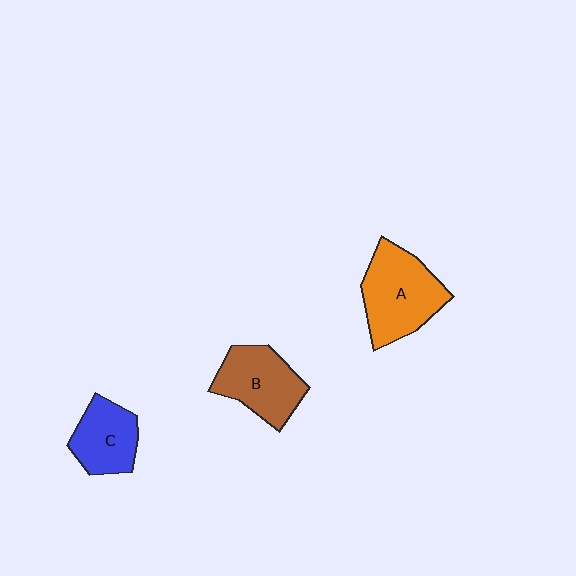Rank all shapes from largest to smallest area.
From largest to smallest: A (orange), B (brown), C (blue).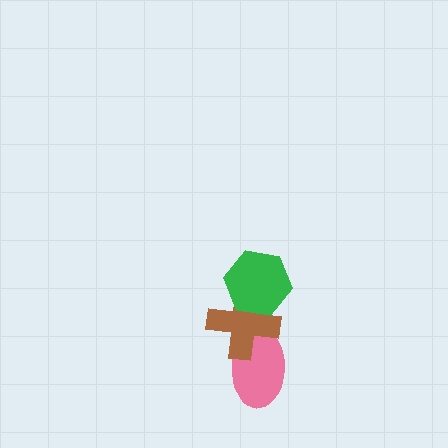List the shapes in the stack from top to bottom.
From top to bottom: the green hexagon, the brown cross, the pink ellipse.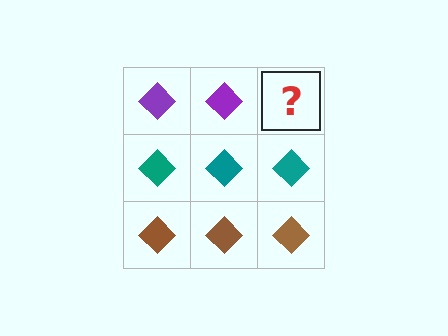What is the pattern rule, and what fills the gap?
The rule is that each row has a consistent color. The gap should be filled with a purple diamond.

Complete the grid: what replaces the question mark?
The question mark should be replaced with a purple diamond.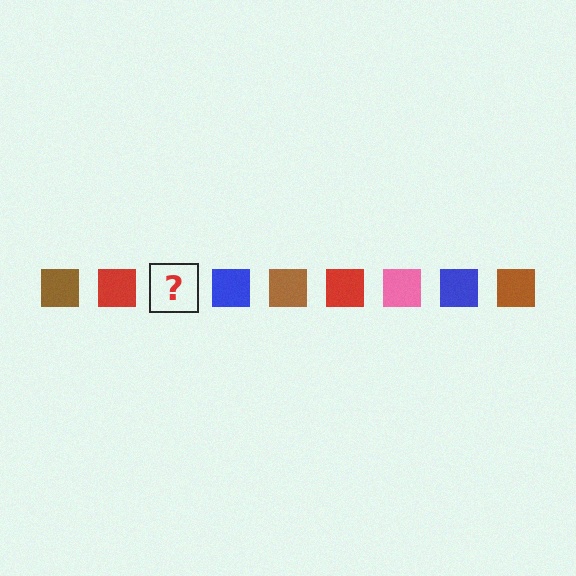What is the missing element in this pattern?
The missing element is a pink square.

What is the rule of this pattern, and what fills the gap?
The rule is that the pattern cycles through brown, red, pink, blue squares. The gap should be filled with a pink square.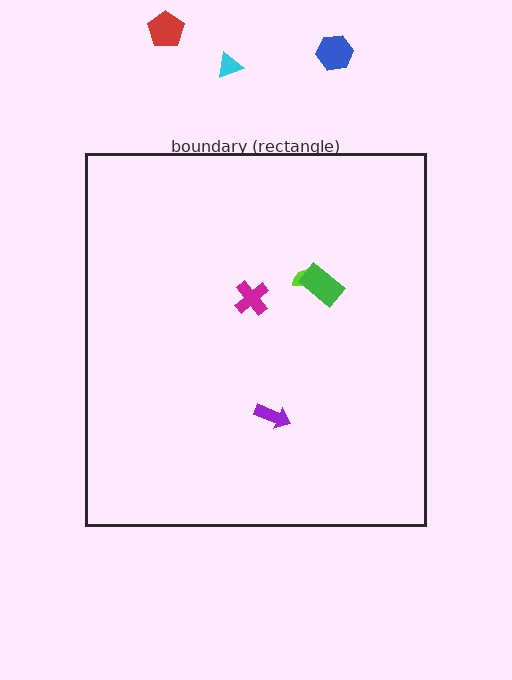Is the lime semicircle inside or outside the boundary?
Inside.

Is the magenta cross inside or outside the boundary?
Inside.